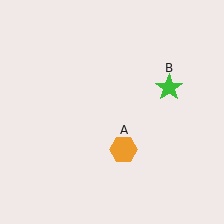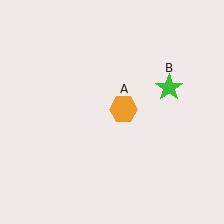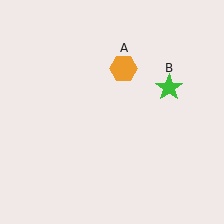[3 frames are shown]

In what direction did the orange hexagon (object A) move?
The orange hexagon (object A) moved up.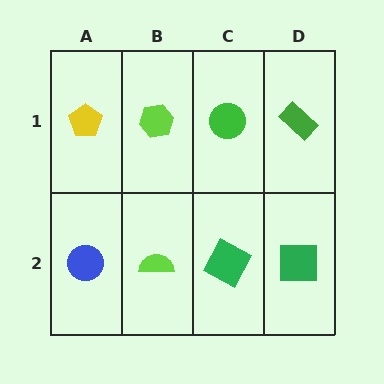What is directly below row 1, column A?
A blue circle.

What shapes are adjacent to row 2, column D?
A green rectangle (row 1, column D), a green square (row 2, column C).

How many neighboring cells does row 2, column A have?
2.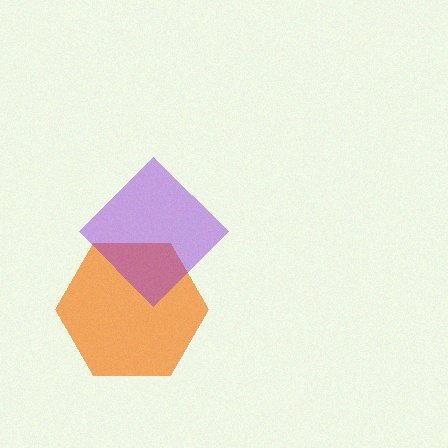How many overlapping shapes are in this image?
There are 2 overlapping shapes in the image.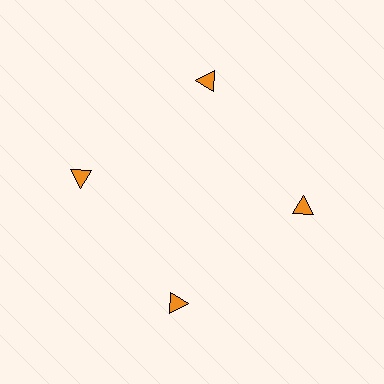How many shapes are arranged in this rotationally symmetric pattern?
There are 4 shapes, arranged in 4 groups of 1.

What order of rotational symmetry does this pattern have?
This pattern has 4-fold rotational symmetry.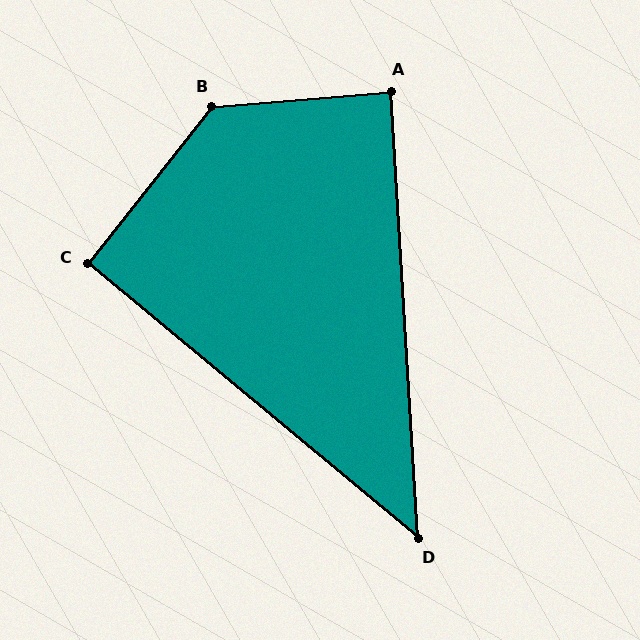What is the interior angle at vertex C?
Approximately 91 degrees (approximately right).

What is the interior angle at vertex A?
Approximately 89 degrees (approximately right).